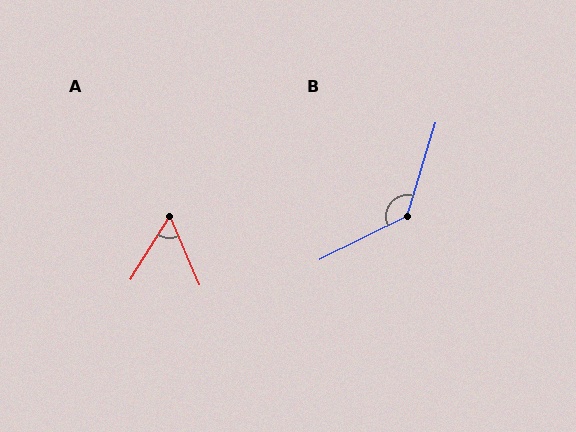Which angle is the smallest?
A, at approximately 55 degrees.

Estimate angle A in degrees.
Approximately 55 degrees.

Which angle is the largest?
B, at approximately 133 degrees.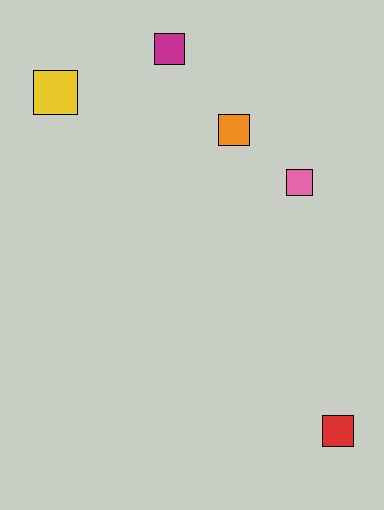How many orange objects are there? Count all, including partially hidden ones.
There is 1 orange object.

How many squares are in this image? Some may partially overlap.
There are 5 squares.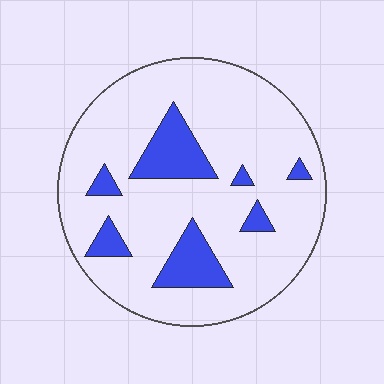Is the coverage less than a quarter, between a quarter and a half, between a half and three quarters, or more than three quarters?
Less than a quarter.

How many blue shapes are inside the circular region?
7.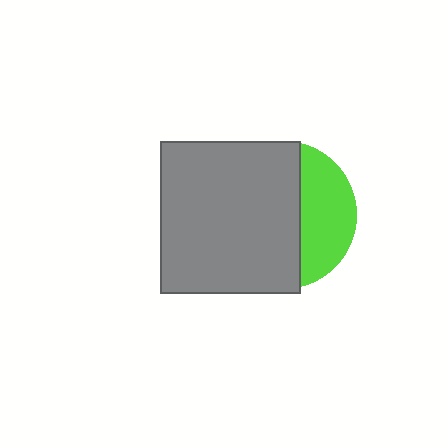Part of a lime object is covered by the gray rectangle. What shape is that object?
It is a circle.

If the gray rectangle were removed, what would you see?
You would see the complete lime circle.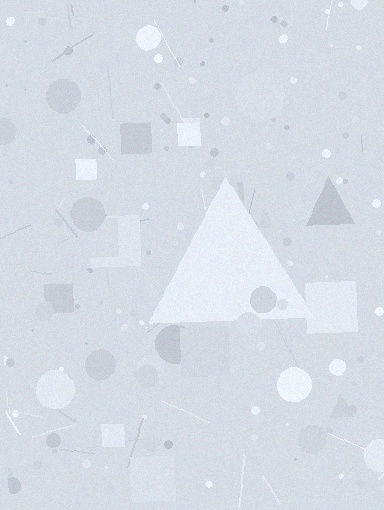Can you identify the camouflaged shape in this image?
The camouflaged shape is a triangle.